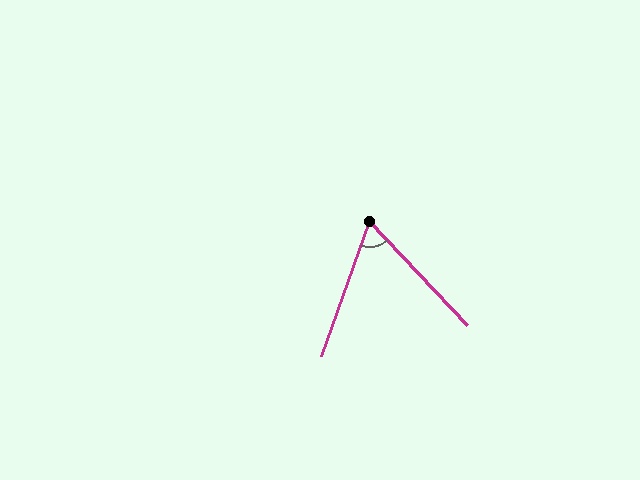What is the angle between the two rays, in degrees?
Approximately 63 degrees.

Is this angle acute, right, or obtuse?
It is acute.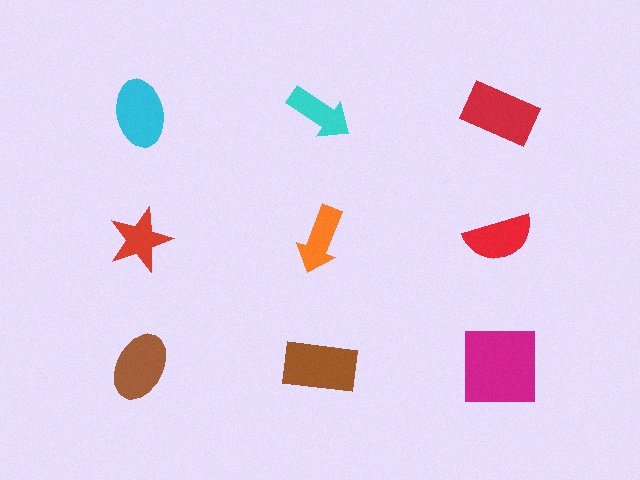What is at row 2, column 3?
A red semicircle.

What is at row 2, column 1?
A red star.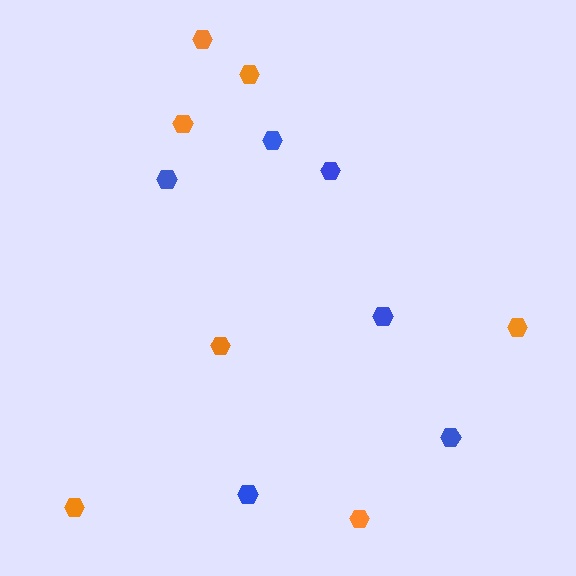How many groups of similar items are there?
There are 2 groups: one group of blue hexagons (6) and one group of orange hexagons (7).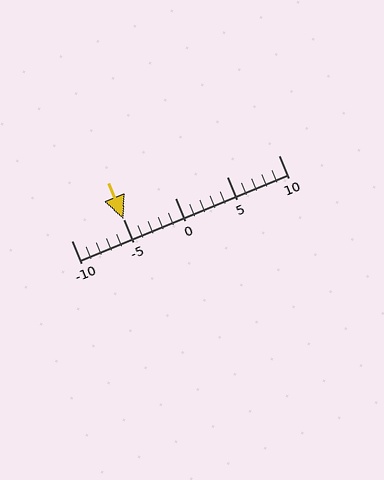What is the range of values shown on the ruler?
The ruler shows values from -10 to 10.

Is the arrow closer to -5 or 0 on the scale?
The arrow is closer to -5.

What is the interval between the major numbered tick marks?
The major tick marks are spaced 5 units apart.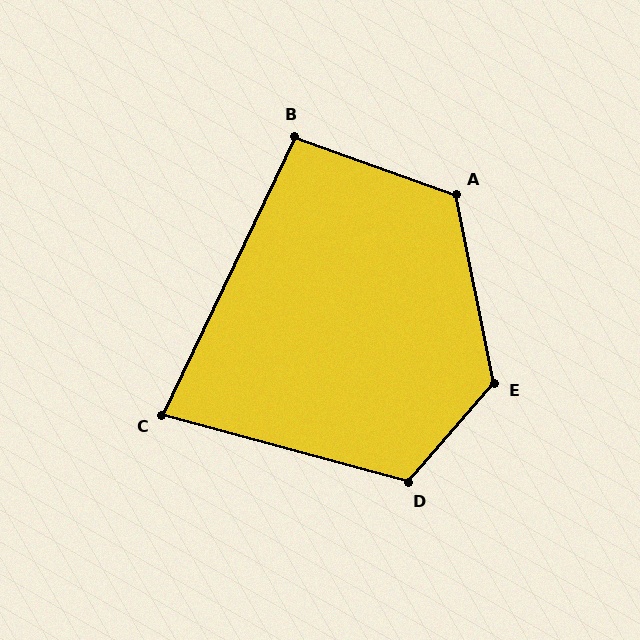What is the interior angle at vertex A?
Approximately 121 degrees (obtuse).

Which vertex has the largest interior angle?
E, at approximately 128 degrees.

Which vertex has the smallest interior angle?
C, at approximately 80 degrees.